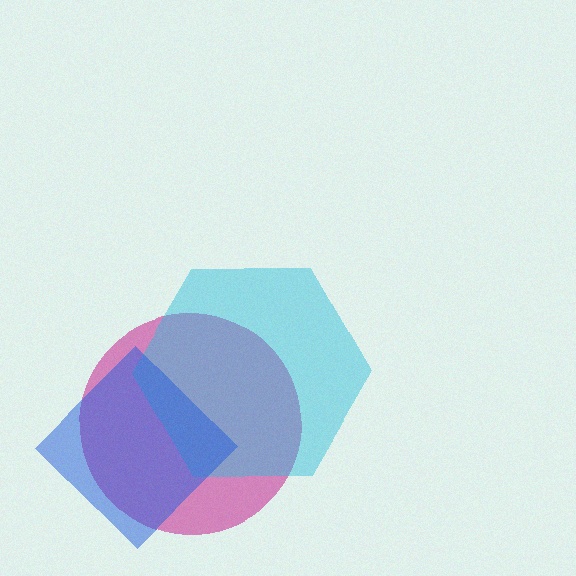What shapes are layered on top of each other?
The layered shapes are: a magenta circle, a cyan hexagon, a blue diamond.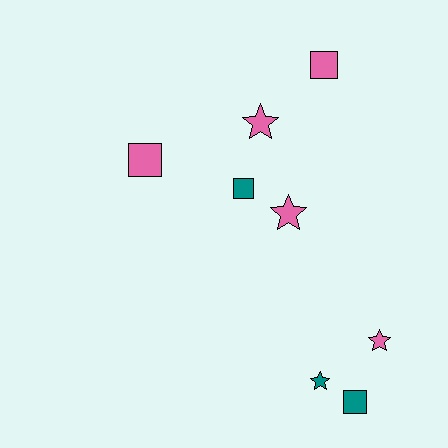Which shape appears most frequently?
Star, with 4 objects.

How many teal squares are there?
There are 2 teal squares.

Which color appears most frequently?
Pink, with 5 objects.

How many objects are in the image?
There are 8 objects.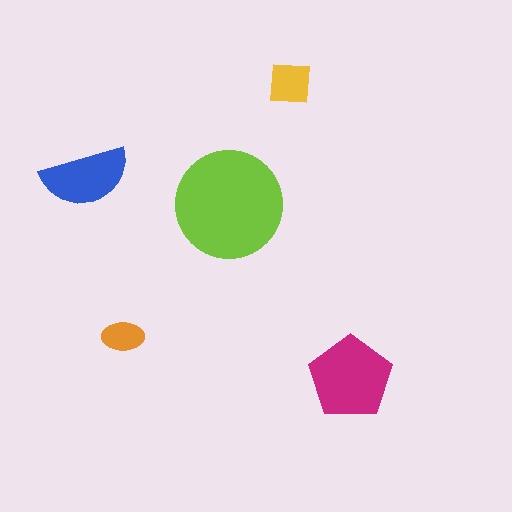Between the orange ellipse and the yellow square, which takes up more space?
The yellow square.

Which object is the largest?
The lime circle.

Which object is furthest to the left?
The blue semicircle is leftmost.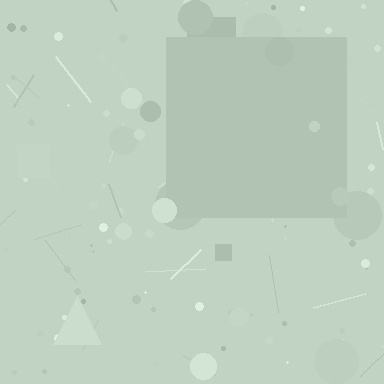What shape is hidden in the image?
A square is hidden in the image.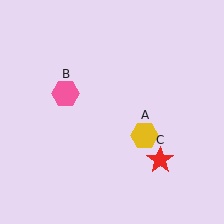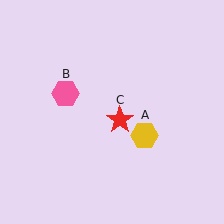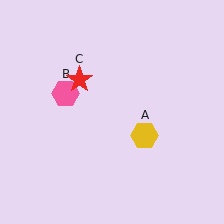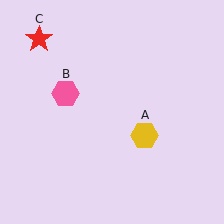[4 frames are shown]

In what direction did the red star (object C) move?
The red star (object C) moved up and to the left.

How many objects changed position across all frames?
1 object changed position: red star (object C).